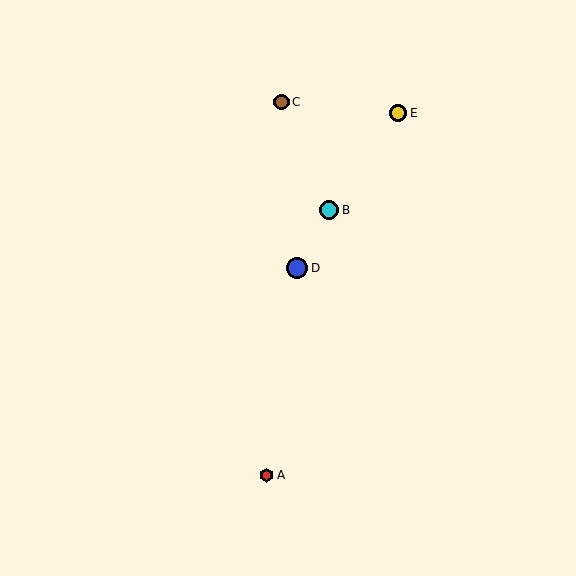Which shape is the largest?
The blue circle (labeled D) is the largest.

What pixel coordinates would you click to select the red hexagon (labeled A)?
Click at (266, 475) to select the red hexagon A.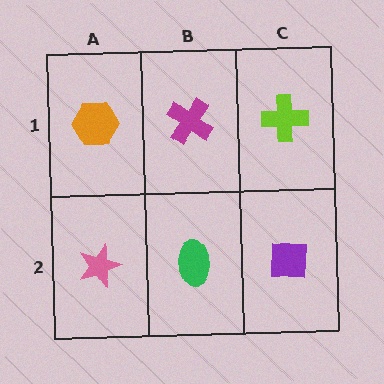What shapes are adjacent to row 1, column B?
A green ellipse (row 2, column B), an orange hexagon (row 1, column A), a lime cross (row 1, column C).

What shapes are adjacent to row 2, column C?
A lime cross (row 1, column C), a green ellipse (row 2, column B).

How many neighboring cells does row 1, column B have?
3.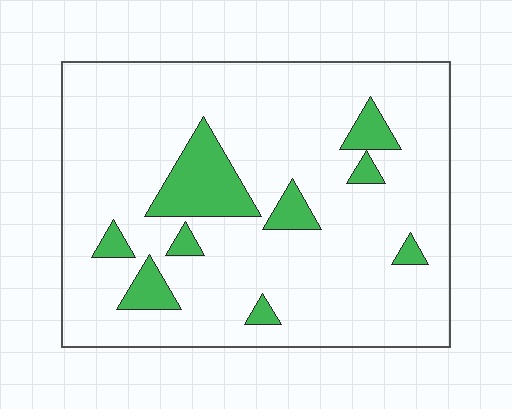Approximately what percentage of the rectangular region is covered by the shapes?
Approximately 15%.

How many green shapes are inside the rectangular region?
9.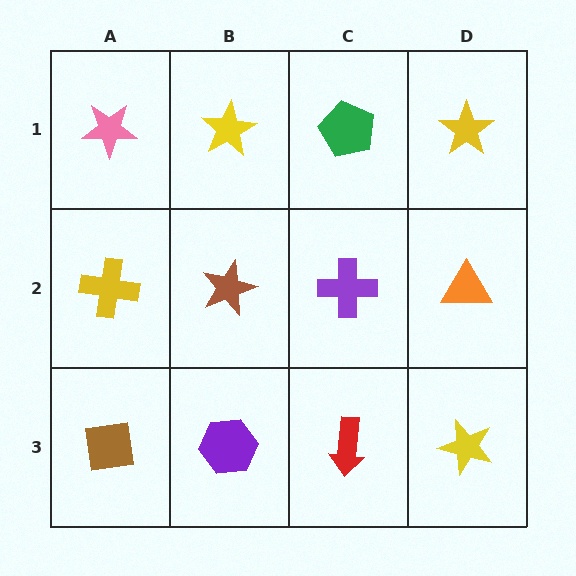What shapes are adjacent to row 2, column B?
A yellow star (row 1, column B), a purple hexagon (row 3, column B), a yellow cross (row 2, column A), a purple cross (row 2, column C).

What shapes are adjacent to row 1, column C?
A purple cross (row 2, column C), a yellow star (row 1, column B), a yellow star (row 1, column D).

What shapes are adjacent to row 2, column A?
A pink star (row 1, column A), a brown square (row 3, column A), a brown star (row 2, column B).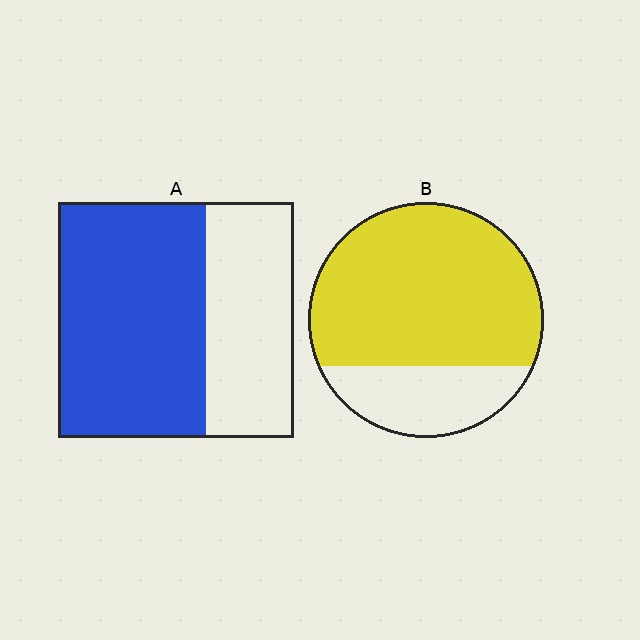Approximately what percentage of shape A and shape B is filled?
A is approximately 65% and B is approximately 75%.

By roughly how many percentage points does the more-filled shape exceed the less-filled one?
By roughly 10 percentage points (B over A).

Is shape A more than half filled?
Yes.